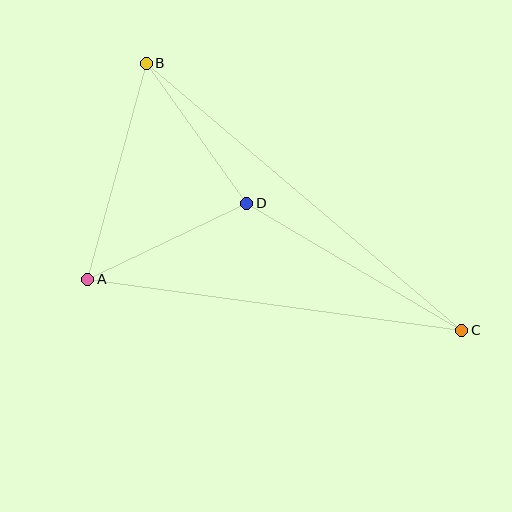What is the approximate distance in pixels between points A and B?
The distance between A and B is approximately 224 pixels.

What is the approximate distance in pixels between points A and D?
The distance between A and D is approximately 177 pixels.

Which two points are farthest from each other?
Points B and C are farthest from each other.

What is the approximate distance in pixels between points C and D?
The distance between C and D is approximately 250 pixels.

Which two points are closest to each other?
Points B and D are closest to each other.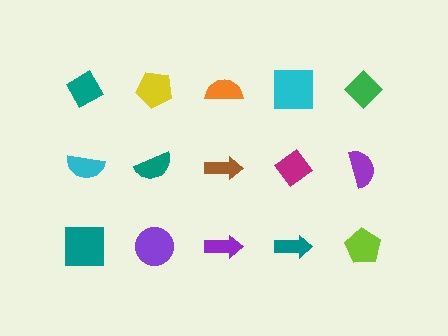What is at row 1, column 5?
A green diamond.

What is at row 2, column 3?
A brown arrow.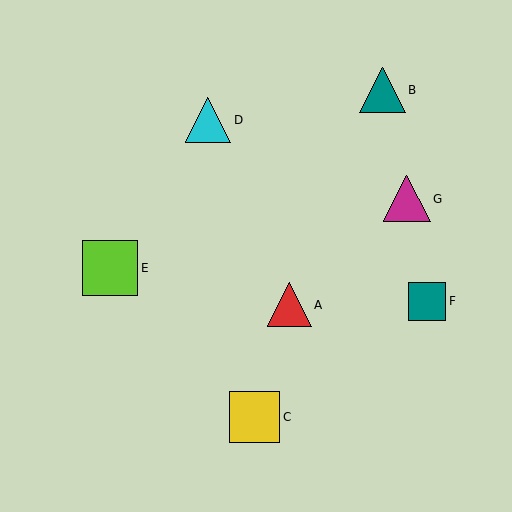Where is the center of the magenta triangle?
The center of the magenta triangle is at (407, 199).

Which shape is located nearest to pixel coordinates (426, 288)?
The teal square (labeled F) at (427, 301) is nearest to that location.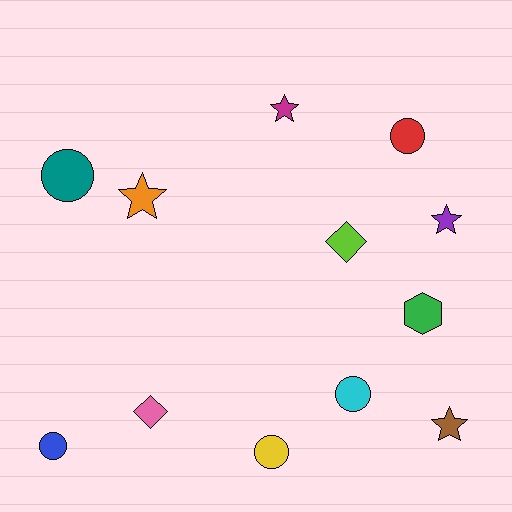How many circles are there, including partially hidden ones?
There are 5 circles.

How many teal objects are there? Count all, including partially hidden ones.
There is 1 teal object.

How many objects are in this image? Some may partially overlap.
There are 12 objects.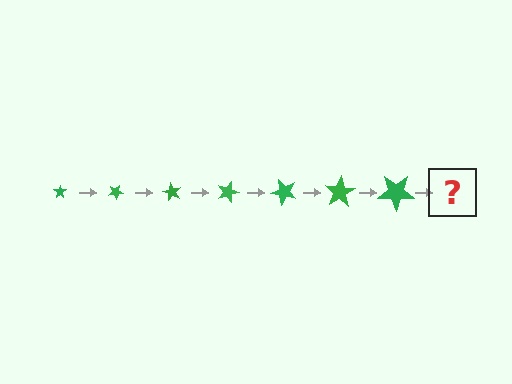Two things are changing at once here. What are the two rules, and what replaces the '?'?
The two rules are that the star grows larger each step and it rotates 30 degrees each step. The '?' should be a star, larger than the previous one and rotated 210 degrees from the start.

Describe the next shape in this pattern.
It should be a star, larger than the previous one and rotated 210 degrees from the start.